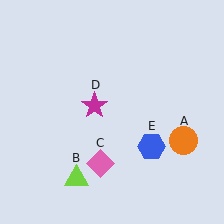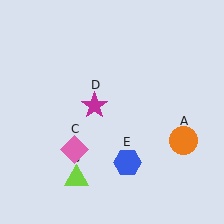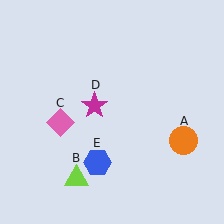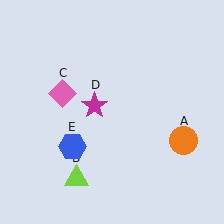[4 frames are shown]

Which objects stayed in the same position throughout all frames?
Orange circle (object A) and lime triangle (object B) and magenta star (object D) remained stationary.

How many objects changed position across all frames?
2 objects changed position: pink diamond (object C), blue hexagon (object E).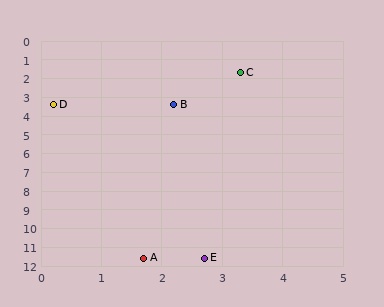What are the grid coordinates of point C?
Point C is at approximately (3.3, 1.7).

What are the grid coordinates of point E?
Point E is at approximately (2.7, 11.6).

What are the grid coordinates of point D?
Point D is at approximately (0.2, 3.4).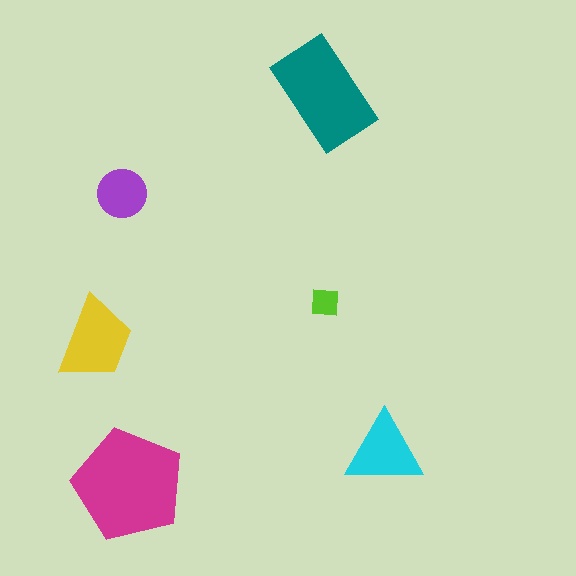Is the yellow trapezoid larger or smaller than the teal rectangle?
Smaller.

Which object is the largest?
The magenta pentagon.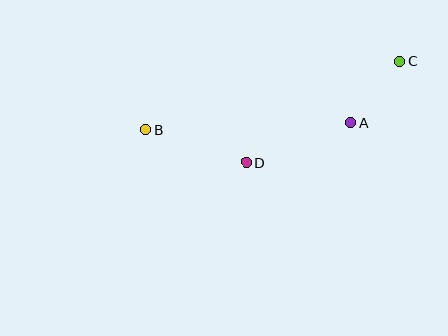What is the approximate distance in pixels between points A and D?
The distance between A and D is approximately 111 pixels.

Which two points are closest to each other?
Points A and C are closest to each other.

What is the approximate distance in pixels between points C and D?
The distance between C and D is approximately 184 pixels.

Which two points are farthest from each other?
Points B and C are farthest from each other.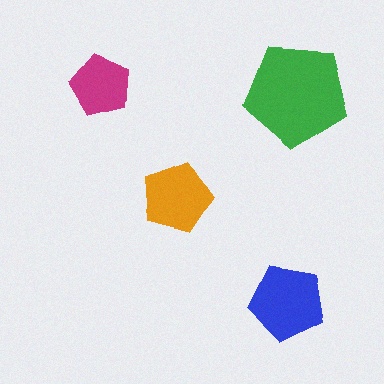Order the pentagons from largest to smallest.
the green one, the blue one, the orange one, the magenta one.